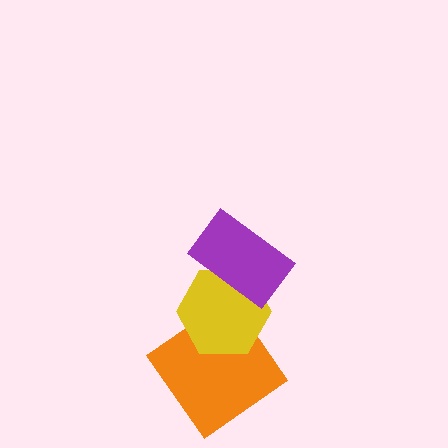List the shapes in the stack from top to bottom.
From top to bottom: the purple rectangle, the yellow hexagon, the orange diamond.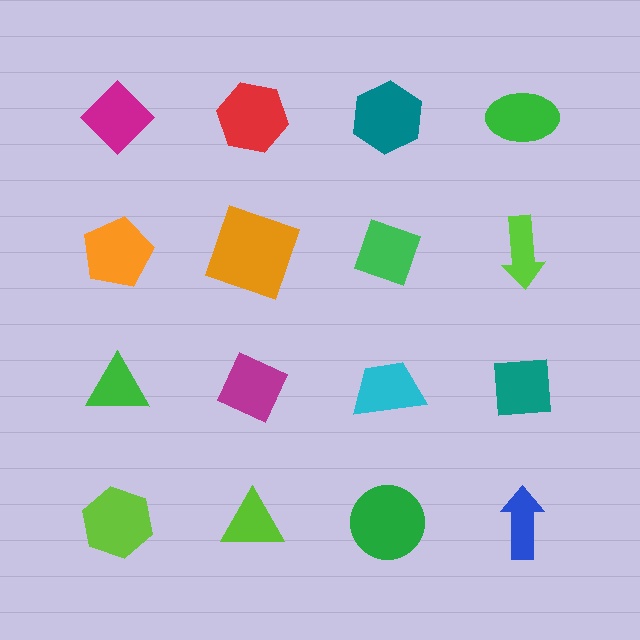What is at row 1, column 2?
A red hexagon.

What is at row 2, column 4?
A lime arrow.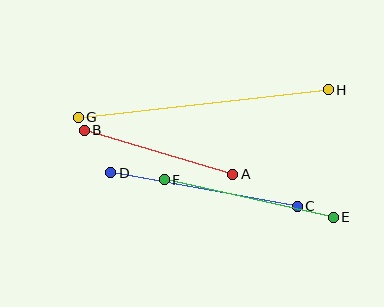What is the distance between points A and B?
The distance is approximately 155 pixels.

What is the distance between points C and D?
The distance is approximately 189 pixels.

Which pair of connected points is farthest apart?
Points G and H are farthest apart.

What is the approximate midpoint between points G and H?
The midpoint is at approximately (203, 104) pixels.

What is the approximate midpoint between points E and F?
The midpoint is at approximately (249, 198) pixels.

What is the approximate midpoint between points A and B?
The midpoint is at approximately (158, 152) pixels.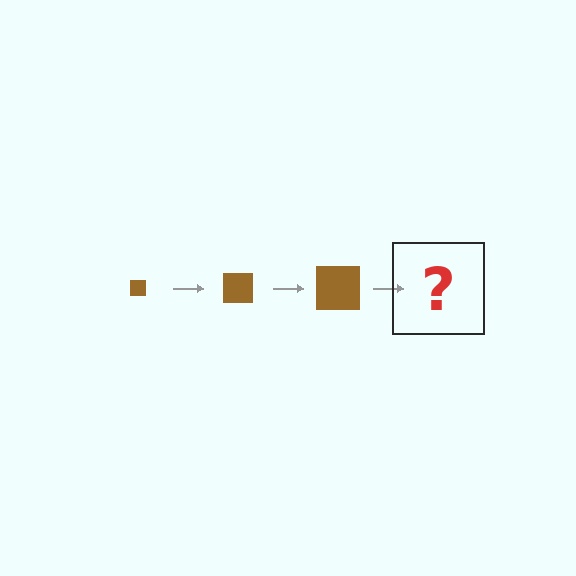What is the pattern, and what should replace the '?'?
The pattern is that the square gets progressively larger each step. The '?' should be a brown square, larger than the previous one.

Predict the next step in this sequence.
The next step is a brown square, larger than the previous one.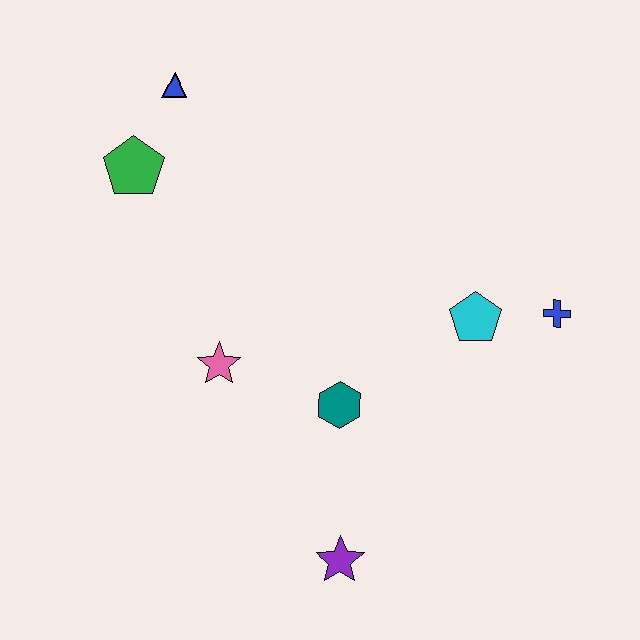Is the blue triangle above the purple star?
Yes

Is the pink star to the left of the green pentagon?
No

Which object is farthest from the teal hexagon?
The blue triangle is farthest from the teal hexagon.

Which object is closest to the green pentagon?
The blue triangle is closest to the green pentagon.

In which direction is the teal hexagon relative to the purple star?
The teal hexagon is above the purple star.